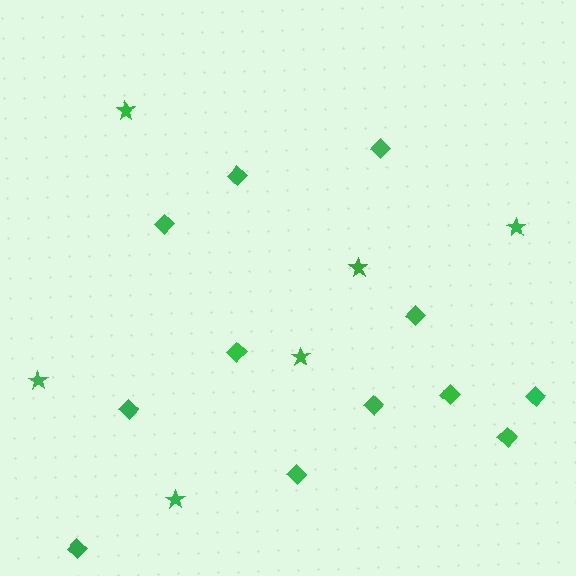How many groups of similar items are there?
There are 2 groups: one group of diamonds (12) and one group of stars (6).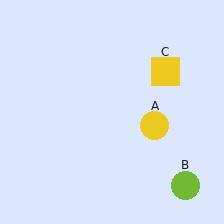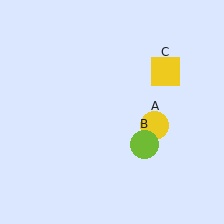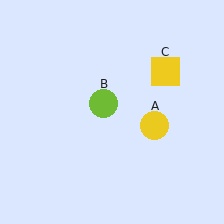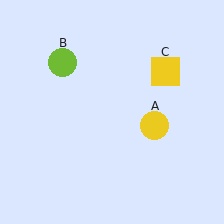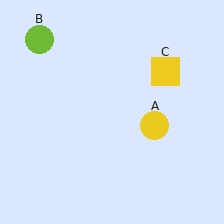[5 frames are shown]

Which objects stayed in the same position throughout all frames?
Yellow circle (object A) and yellow square (object C) remained stationary.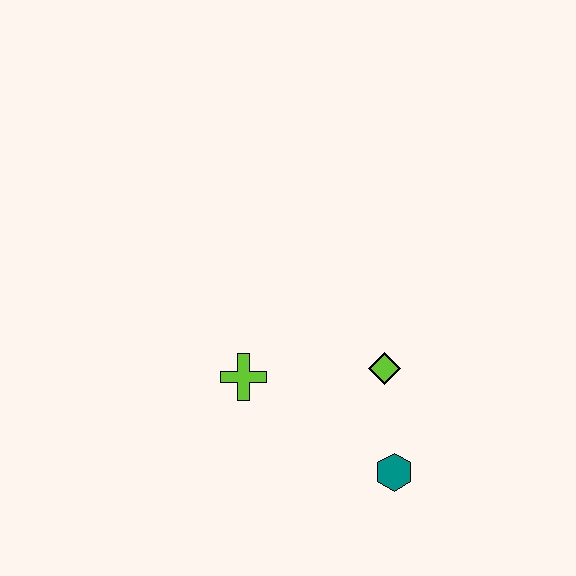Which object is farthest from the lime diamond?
The lime cross is farthest from the lime diamond.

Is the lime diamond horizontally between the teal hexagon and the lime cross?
Yes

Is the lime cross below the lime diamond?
Yes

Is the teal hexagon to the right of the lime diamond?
Yes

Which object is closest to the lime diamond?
The teal hexagon is closest to the lime diamond.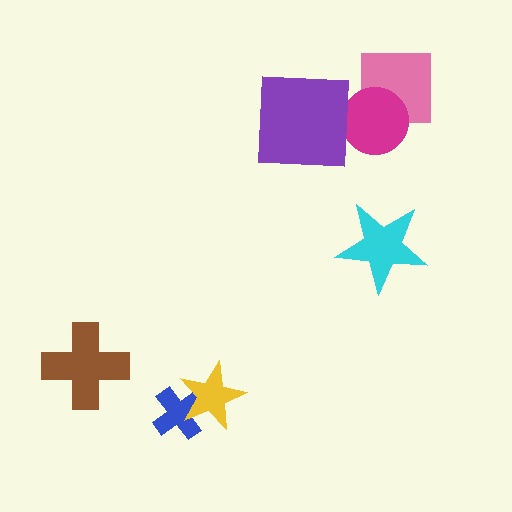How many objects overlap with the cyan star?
0 objects overlap with the cyan star.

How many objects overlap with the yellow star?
1 object overlaps with the yellow star.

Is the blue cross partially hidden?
Yes, it is partially covered by another shape.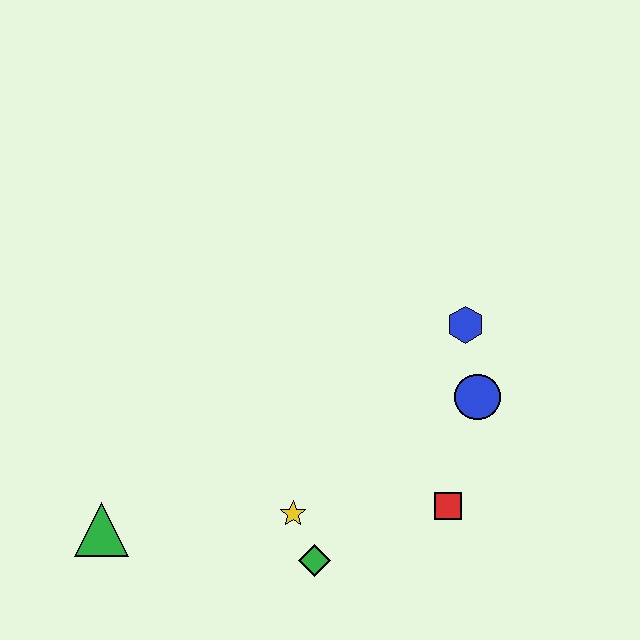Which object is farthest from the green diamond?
The blue hexagon is farthest from the green diamond.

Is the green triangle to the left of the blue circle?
Yes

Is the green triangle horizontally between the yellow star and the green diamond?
No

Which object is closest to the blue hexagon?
The blue circle is closest to the blue hexagon.